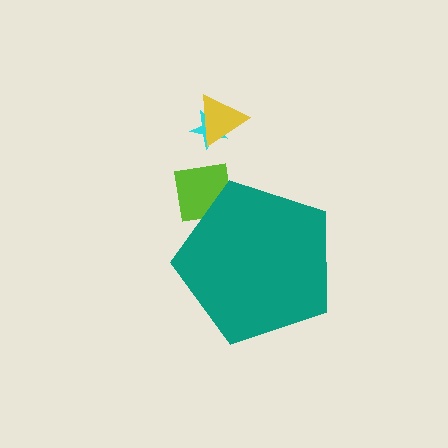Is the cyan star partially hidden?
No, the cyan star is fully visible.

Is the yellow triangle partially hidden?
No, the yellow triangle is fully visible.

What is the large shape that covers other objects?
A teal pentagon.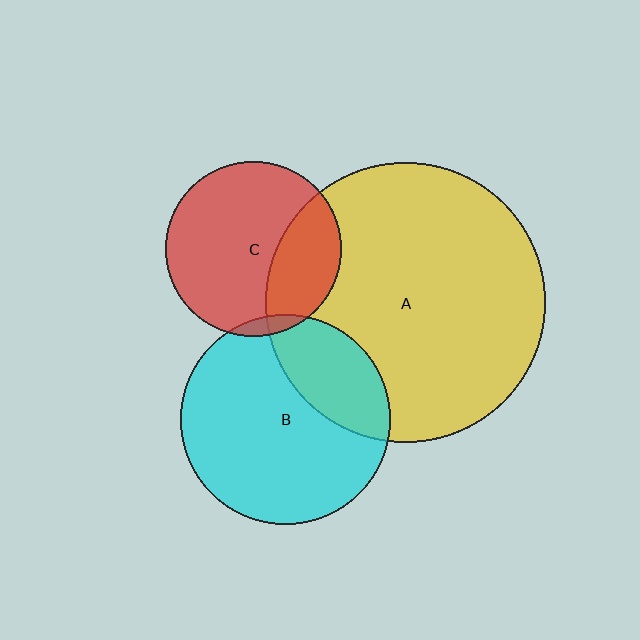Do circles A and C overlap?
Yes.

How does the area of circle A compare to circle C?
Approximately 2.5 times.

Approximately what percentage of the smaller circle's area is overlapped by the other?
Approximately 30%.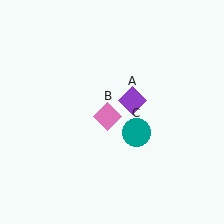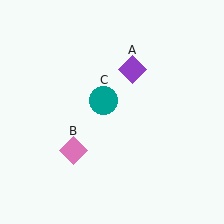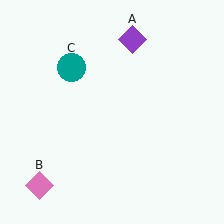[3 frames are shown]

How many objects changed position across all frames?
3 objects changed position: purple diamond (object A), pink diamond (object B), teal circle (object C).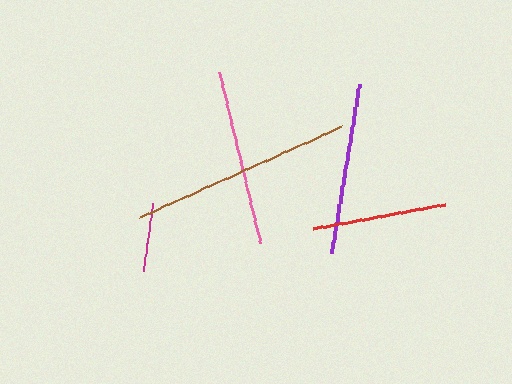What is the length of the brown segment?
The brown segment is approximately 221 pixels long.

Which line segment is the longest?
The brown line is the longest at approximately 221 pixels.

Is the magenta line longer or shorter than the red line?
The red line is longer than the magenta line.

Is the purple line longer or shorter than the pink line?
The pink line is longer than the purple line.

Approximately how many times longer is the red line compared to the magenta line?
The red line is approximately 1.9 times the length of the magenta line.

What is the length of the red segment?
The red segment is approximately 134 pixels long.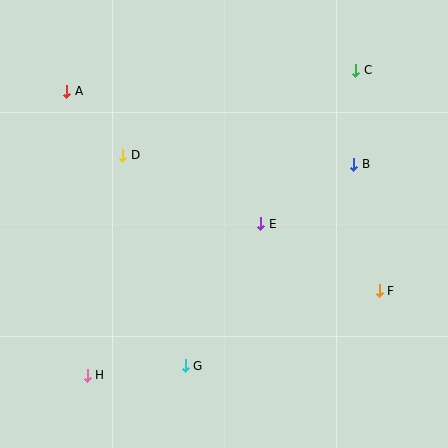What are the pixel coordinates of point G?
Point G is at (185, 366).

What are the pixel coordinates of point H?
Point H is at (87, 375).